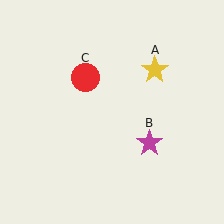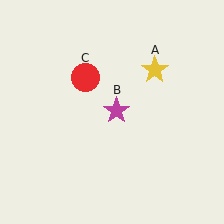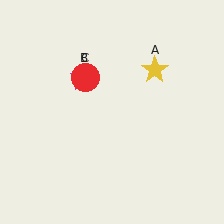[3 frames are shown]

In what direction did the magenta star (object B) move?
The magenta star (object B) moved up and to the left.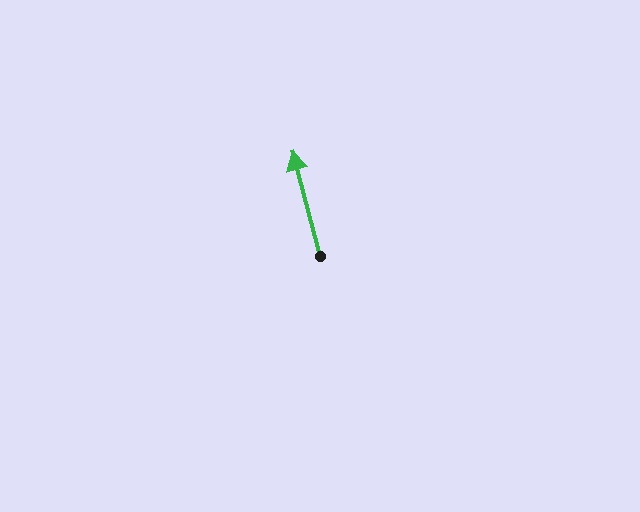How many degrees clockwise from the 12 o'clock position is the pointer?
Approximately 345 degrees.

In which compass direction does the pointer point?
North.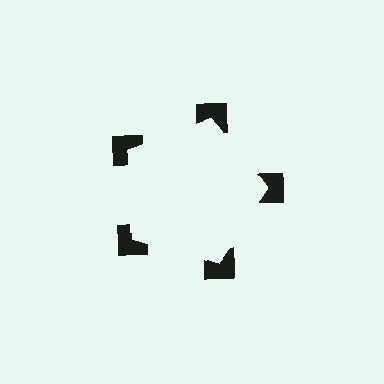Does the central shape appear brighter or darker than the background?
It typically appears slightly brighter than the background, even though no actual brightness change is drawn.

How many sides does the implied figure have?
5 sides.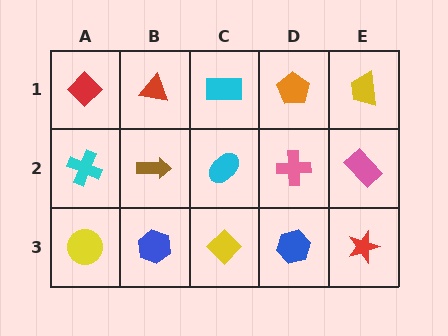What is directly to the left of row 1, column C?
A red triangle.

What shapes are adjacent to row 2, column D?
An orange pentagon (row 1, column D), a blue hexagon (row 3, column D), a cyan ellipse (row 2, column C), a pink rectangle (row 2, column E).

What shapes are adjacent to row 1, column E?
A pink rectangle (row 2, column E), an orange pentagon (row 1, column D).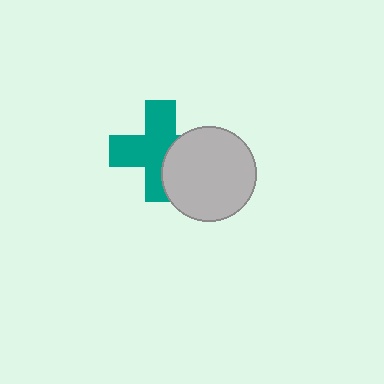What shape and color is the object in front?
The object in front is a light gray circle.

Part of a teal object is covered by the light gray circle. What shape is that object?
It is a cross.